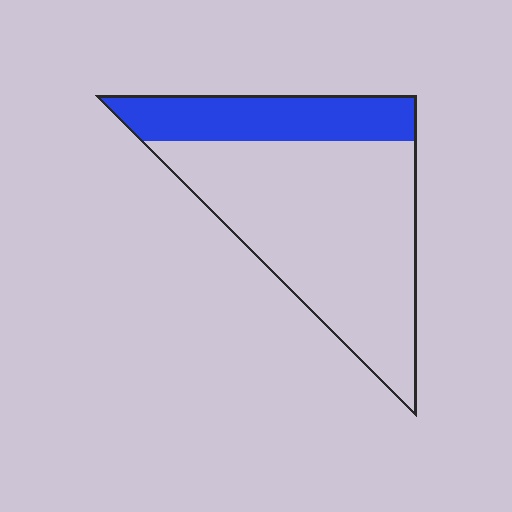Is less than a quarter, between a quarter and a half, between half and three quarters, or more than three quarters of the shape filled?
Between a quarter and a half.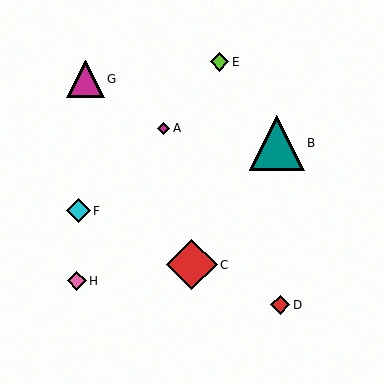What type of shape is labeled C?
Shape C is a red diamond.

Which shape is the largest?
The teal triangle (labeled B) is the largest.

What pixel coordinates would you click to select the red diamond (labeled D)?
Click at (280, 305) to select the red diamond D.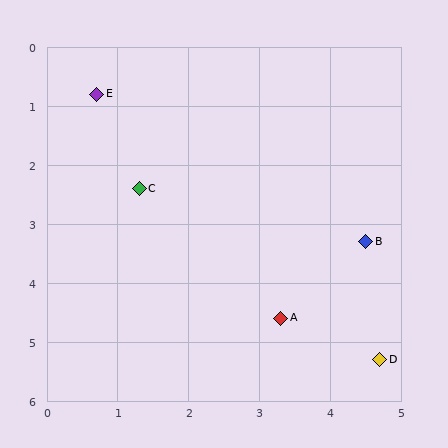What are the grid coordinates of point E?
Point E is at approximately (0.7, 0.8).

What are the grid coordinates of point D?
Point D is at approximately (4.7, 5.3).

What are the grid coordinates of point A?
Point A is at approximately (3.3, 4.6).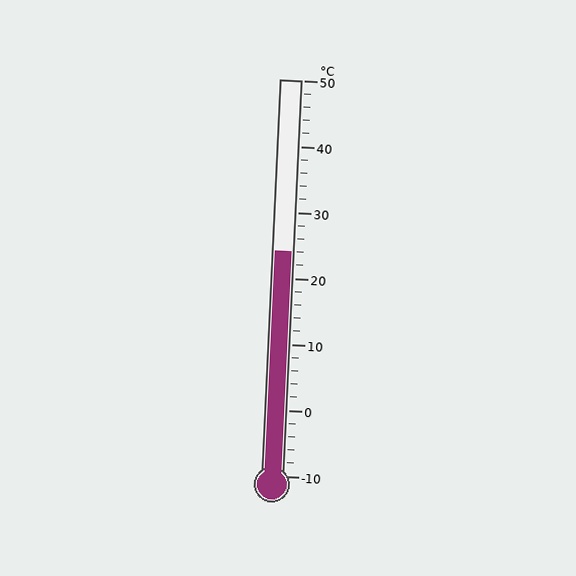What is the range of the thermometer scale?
The thermometer scale ranges from -10°C to 50°C.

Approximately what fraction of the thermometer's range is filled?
The thermometer is filled to approximately 55% of its range.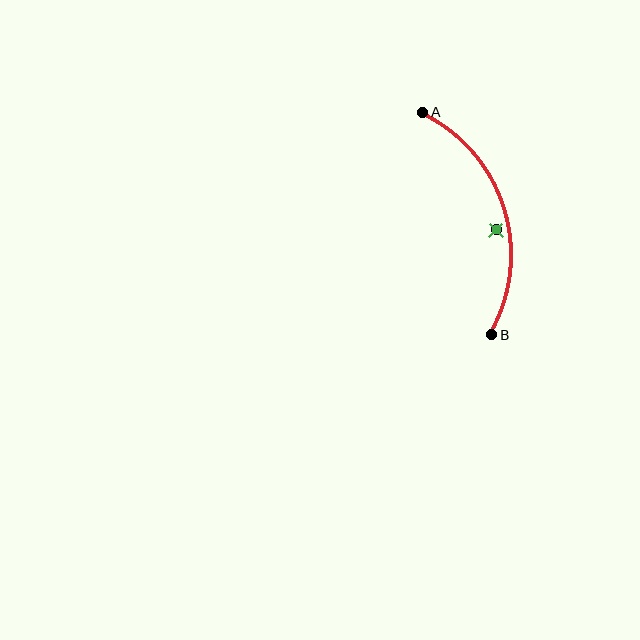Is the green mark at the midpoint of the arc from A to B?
No — the green mark does not lie on the arc at all. It sits slightly inside the curve.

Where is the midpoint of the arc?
The arc midpoint is the point on the curve farthest from the straight line joining A and B. It sits to the right of that line.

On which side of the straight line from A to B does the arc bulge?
The arc bulges to the right of the straight line connecting A and B.